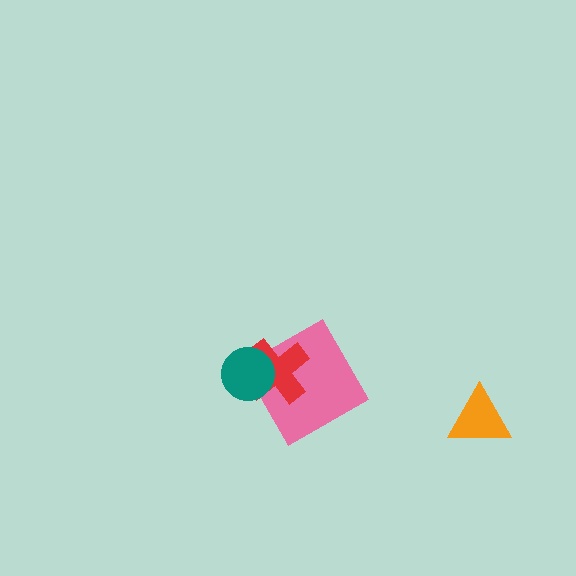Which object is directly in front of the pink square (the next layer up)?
The red cross is directly in front of the pink square.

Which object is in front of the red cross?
The teal circle is in front of the red cross.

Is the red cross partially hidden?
Yes, it is partially covered by another shape.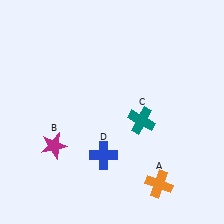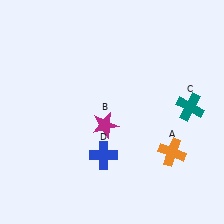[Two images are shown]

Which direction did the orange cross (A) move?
The orange cross (A) moved up.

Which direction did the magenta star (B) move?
The magenta star (B) moved right.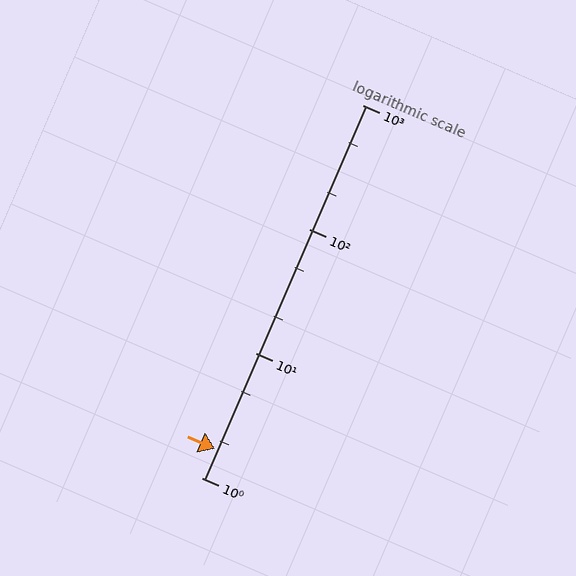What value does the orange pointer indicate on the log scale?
The pointer indicates approximately 1.7.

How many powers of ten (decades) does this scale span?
The scale spans 3 decades, from 1 to 1000.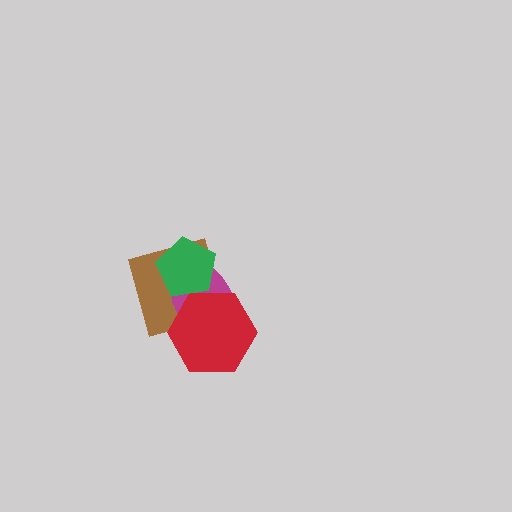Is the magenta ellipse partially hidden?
Yes, it is partially covered by another shape.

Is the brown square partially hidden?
Yes, it is partially covered by another shape.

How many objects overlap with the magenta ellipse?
3 objects overlap with the magenta ellipse.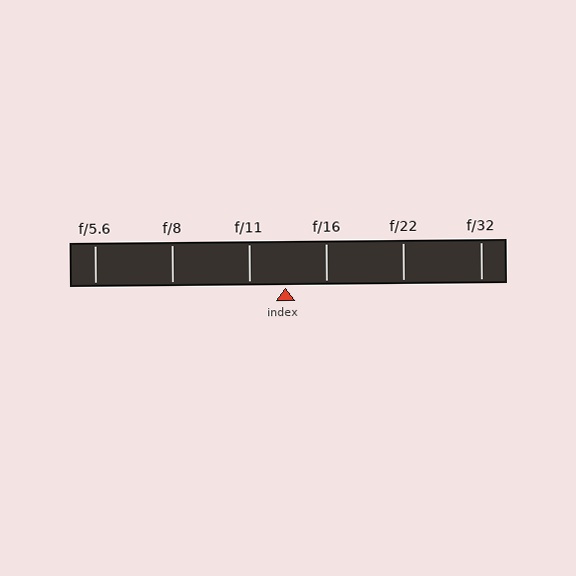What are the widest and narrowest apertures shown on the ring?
The widest aperture shown is f/5.6 and the narrowest is f/32.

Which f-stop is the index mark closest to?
The index mark is closest to f/11.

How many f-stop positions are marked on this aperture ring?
There are 6 f-stop positions marked.